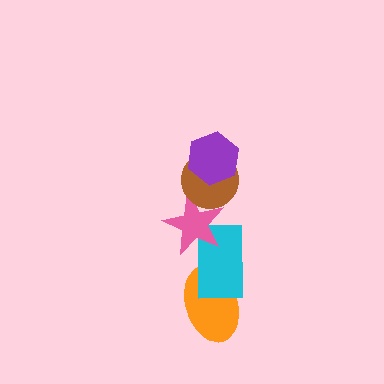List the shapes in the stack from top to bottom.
From top to bottom: the purple hexagon, the brown circle, the pink star, the cyan rectangle, the orange ellipse.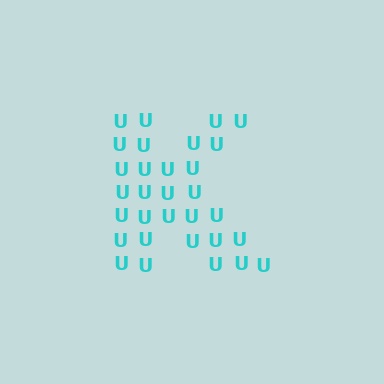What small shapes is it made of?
It is made of small letter U's.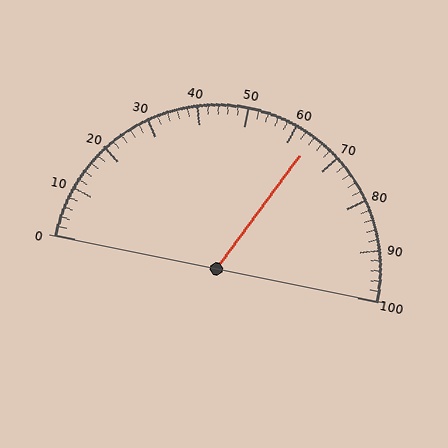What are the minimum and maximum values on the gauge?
The gauge ranges from 0 to 100.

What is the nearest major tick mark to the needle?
The nearest major tick mark is 60.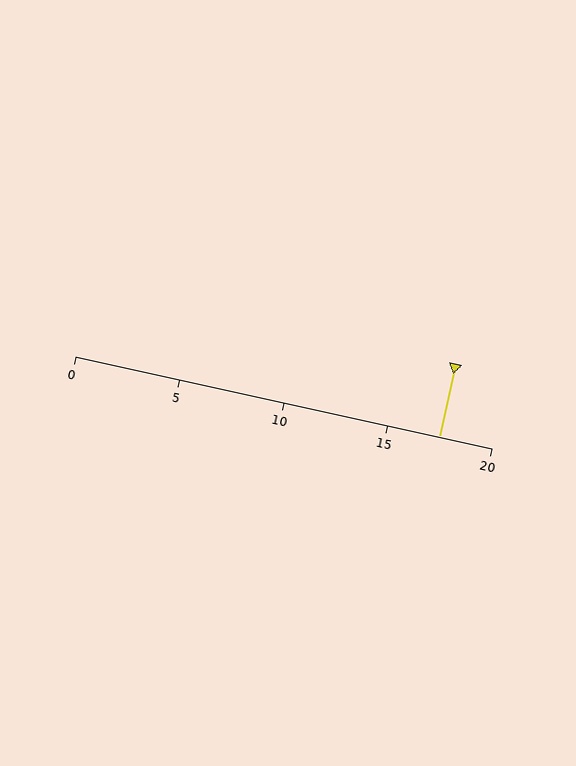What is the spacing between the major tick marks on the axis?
The major ticks are spaced 5 apart.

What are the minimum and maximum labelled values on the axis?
The axis runs from 0 to 20.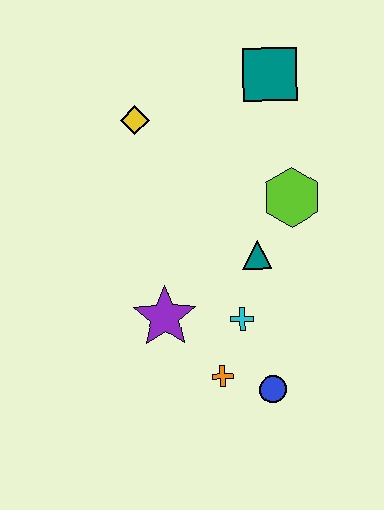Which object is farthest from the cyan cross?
The teal square is farthest from the cyan cross.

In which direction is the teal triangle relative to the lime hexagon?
The teal triangle is below the lime hexagon.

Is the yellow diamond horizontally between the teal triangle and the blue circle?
No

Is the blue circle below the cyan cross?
Yes